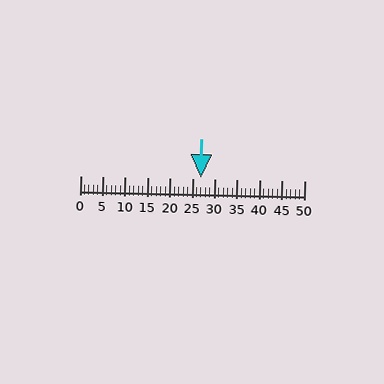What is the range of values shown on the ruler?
The ruler shows values from 0 to 50.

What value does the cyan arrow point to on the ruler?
The cyan arrow points to approximately 27.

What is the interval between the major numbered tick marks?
The major tick marks are spaced 5 units apart.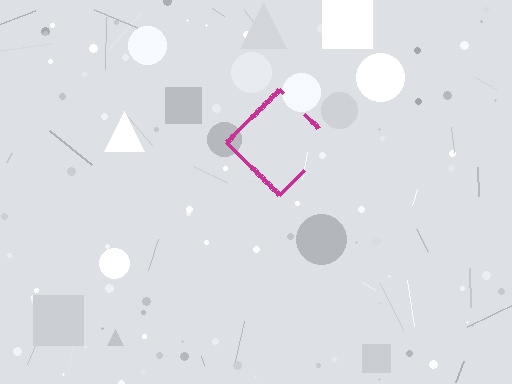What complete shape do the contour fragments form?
The contour fragments form a diamond.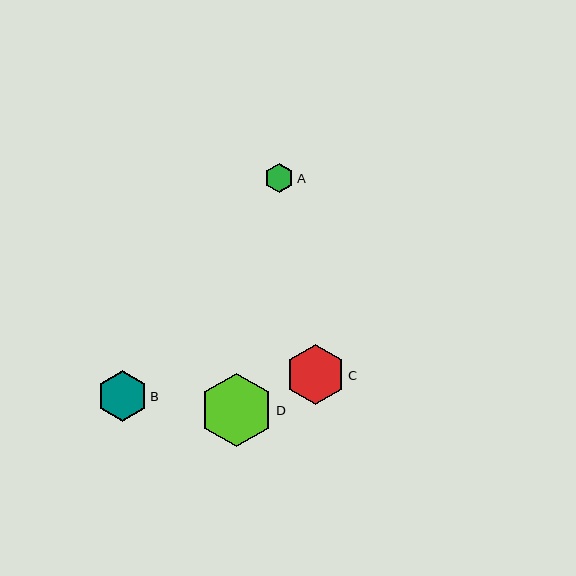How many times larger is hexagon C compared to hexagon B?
Hexagon C is approximately 1.2 times the size of hexagon B.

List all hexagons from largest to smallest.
From largest to smallest: D, C, B, A.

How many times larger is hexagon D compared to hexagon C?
Hexagon D is approximately 1.2 times the size of hexagon C.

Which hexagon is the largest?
Hexagon D is the largest with a size of approximately 74 pixels.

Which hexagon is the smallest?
Hexagon A is the smallest with a size of approximately 29 pixels.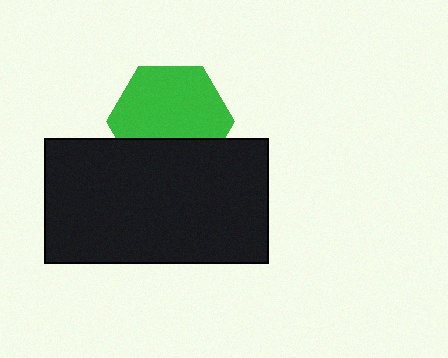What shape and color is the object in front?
The object in front is a black rectangle.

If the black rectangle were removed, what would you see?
You would see the complete green hexagon.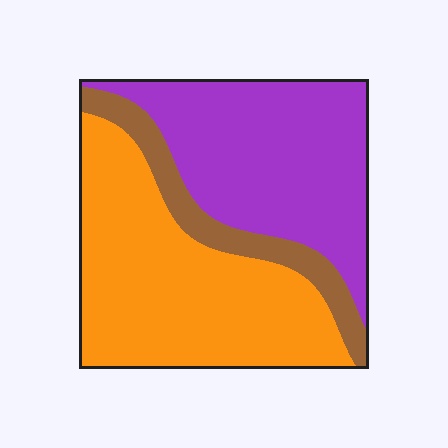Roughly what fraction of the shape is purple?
Purple covers roughly 40% of the shape.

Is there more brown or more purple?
Purple.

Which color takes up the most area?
Orange, at roughly 45%.